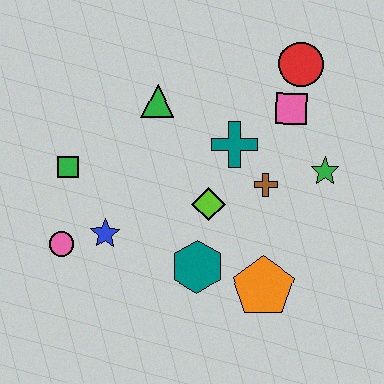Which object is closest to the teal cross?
The brown cross is closest to the teal cross.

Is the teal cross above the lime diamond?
Yes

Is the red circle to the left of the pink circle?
No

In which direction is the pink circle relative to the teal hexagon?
The pink circle is to the left of the teal hexagon.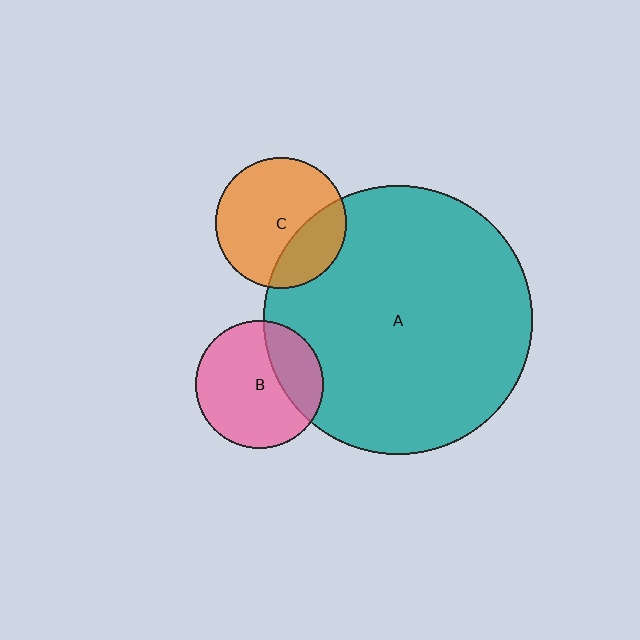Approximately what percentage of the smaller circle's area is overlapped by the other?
Approximately 30%.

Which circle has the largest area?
Circle A (teal).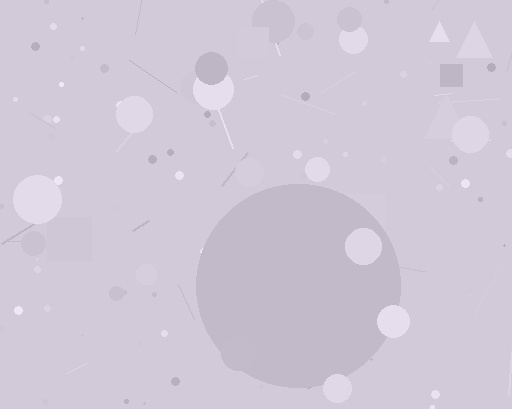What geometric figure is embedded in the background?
A circle is embedded in the background.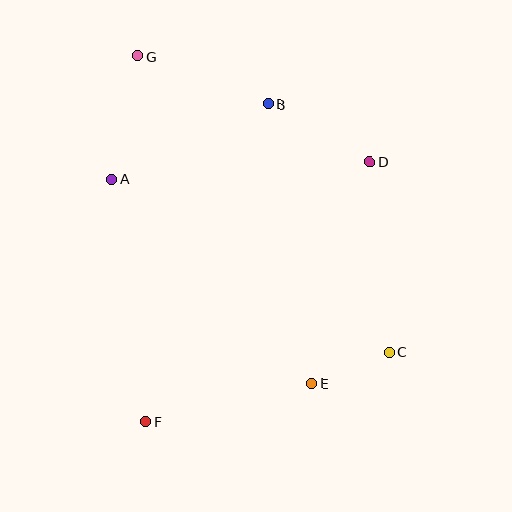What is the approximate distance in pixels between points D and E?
The distance between D and E is approximately 229 pixels.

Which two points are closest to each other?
Points C and E are closest to each other.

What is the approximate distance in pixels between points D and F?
The distance between D and F is approximately 343 pixels.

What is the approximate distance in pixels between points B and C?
The distance between B and C is approximately 276 pixels.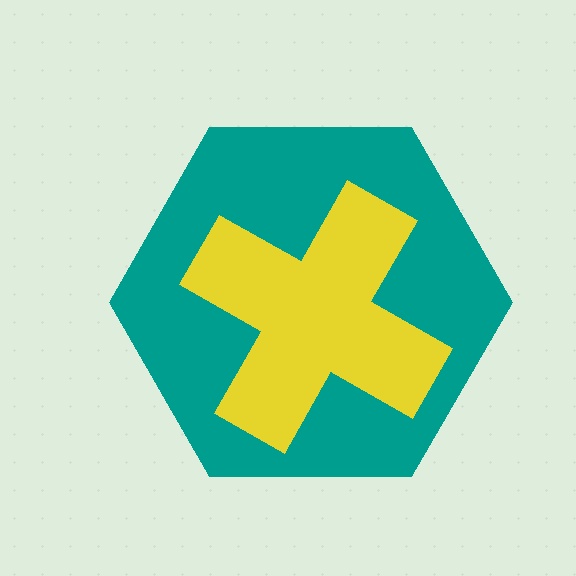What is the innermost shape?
The yellow cross.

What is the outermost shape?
The teal hexagon.